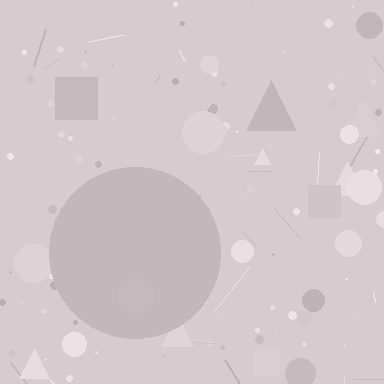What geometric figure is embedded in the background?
A circle is embedded in the background.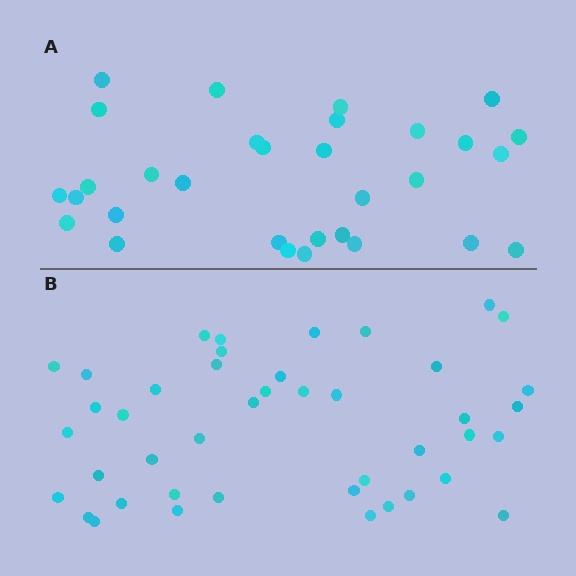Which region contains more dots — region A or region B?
Region B (the bottom region) has more dots.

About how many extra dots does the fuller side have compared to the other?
Region B has roughly 12 or so more dots than region A.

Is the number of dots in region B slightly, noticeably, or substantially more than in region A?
Region B has noticeably more, but not dramatically so. The ratio is roughly 1.4 to 1.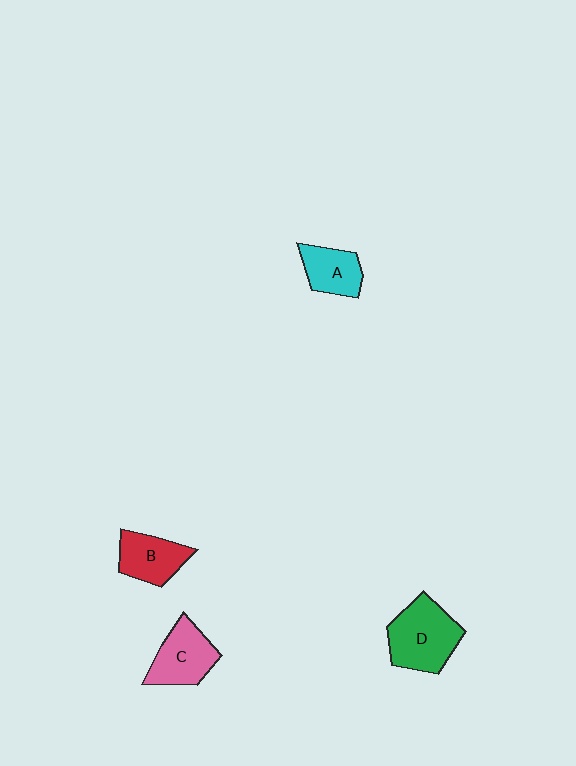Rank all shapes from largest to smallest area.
From largest to smallest: D (green), C (pink), B (red), A (cyan).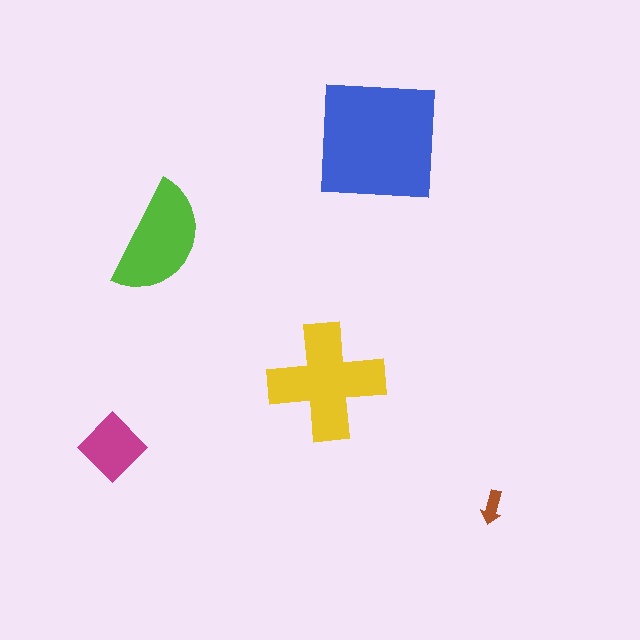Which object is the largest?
The blue square.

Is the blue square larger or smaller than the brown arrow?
Larger.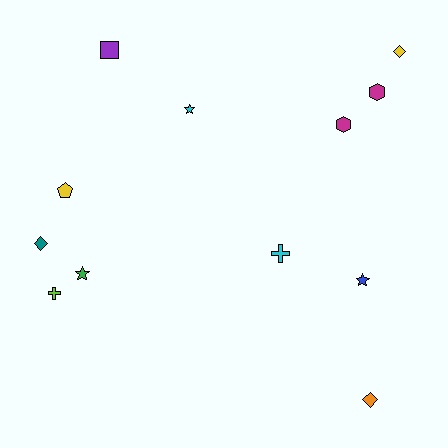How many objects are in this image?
There are 12 objects.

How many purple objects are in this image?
There is 1 purple object.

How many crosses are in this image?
There are 2 crosses.